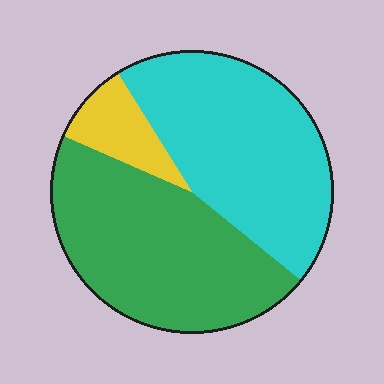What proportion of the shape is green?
Green covers 46% of the shape.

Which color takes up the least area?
Yellow, at roughly 10%.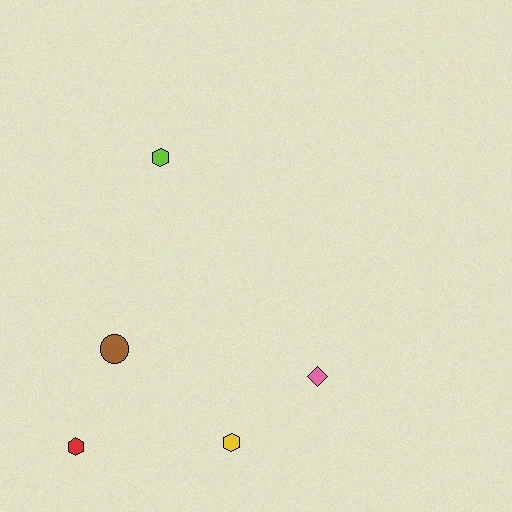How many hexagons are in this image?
There are 3 hexagons.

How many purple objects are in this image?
There are no purple objects.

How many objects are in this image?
There are 5 objects.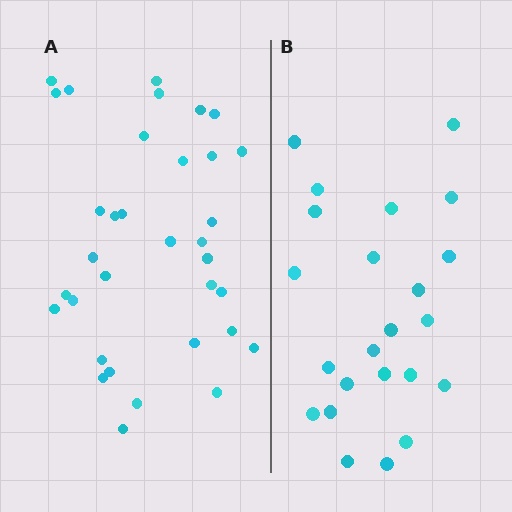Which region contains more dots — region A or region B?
Region A (the left region) has more dots.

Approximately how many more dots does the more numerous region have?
Region A has roughly 12 or so more dots than region B.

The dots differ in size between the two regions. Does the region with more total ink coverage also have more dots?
No. Region B has more total ink coverage because its dots are larger, but region A actually contains more individual dots. Total area can be misleading — the number of items is what matters here.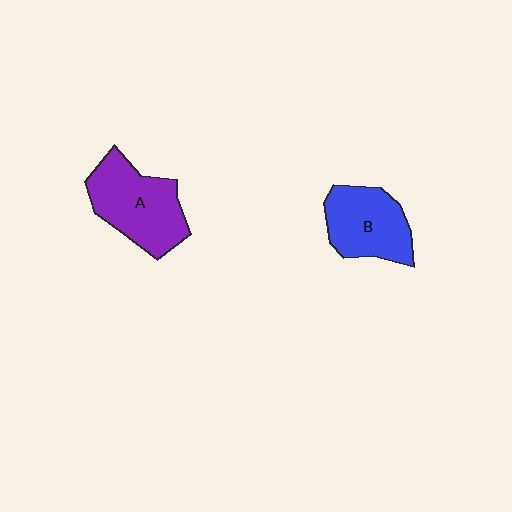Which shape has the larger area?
Shape A (purple).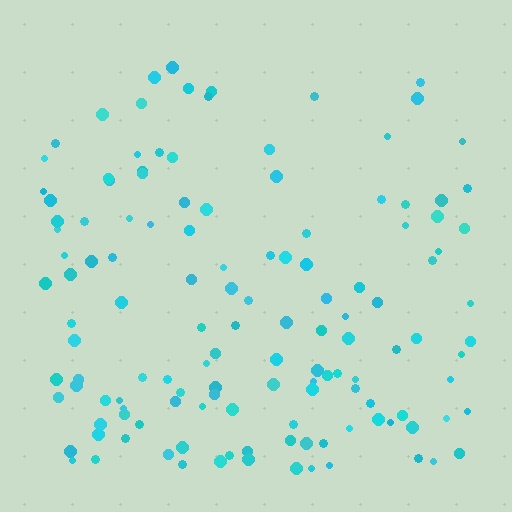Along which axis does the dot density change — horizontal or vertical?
Vertical.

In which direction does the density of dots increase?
From top to bottom, with the bottom side densest.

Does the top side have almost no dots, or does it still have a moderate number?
Still a moderate number, just noticeably fewer than the bottom.